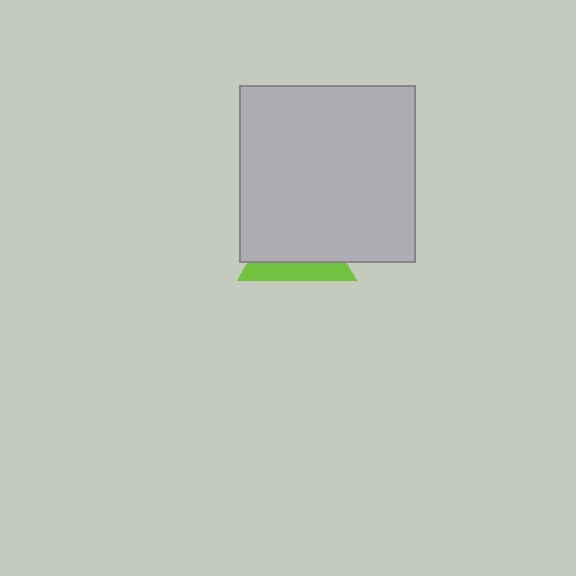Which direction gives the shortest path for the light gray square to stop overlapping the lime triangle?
Moving up gives the shortest separation.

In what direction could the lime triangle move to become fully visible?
The lime triangle could move down. That would shift it out from behind the light gray square entirely.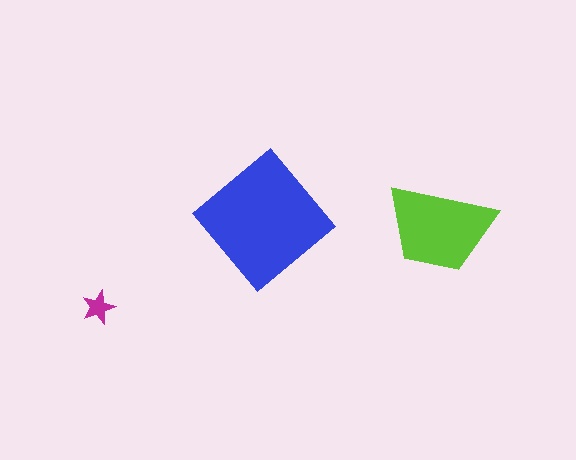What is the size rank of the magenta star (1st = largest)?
3rd.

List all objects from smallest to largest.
The magenta star, the lime trapezoid, the blue diamond.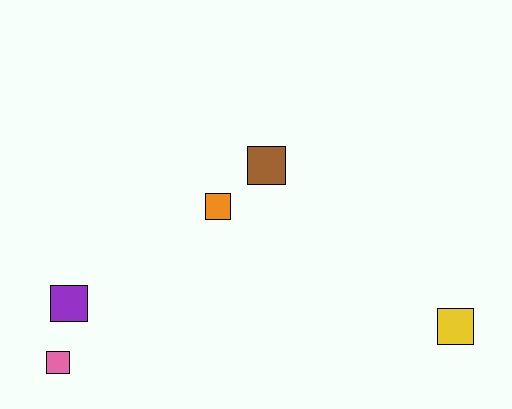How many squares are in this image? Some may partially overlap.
There are 5 squares.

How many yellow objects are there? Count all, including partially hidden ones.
There is 1 yellow object.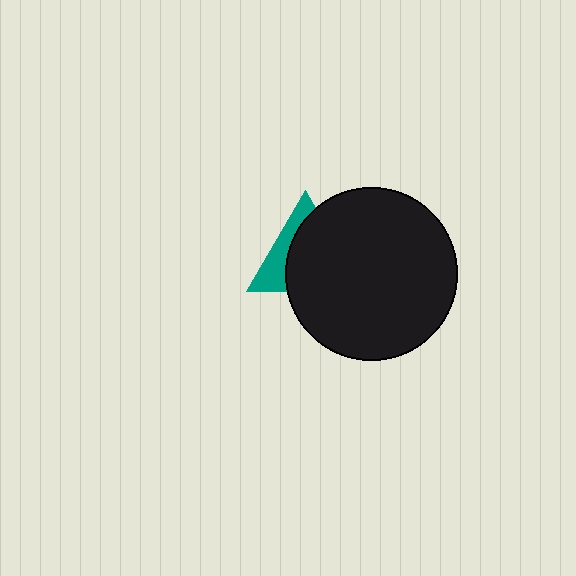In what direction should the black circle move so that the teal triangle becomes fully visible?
The black circle should move right. That is the shortest direction to clear the overlap and leave the teal triangle fully visible.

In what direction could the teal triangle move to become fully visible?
The teal triangle could move left. That would shift it out from behind the black circle entirely.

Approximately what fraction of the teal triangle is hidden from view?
Roughly 66% of the teal triangle is hidden behind the black circle.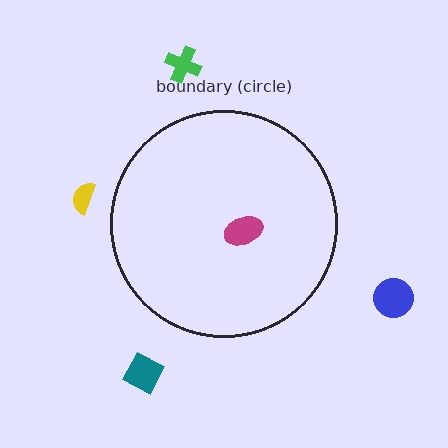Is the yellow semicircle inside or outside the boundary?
Outside.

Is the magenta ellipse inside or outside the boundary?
Inside.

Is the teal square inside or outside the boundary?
Outside.